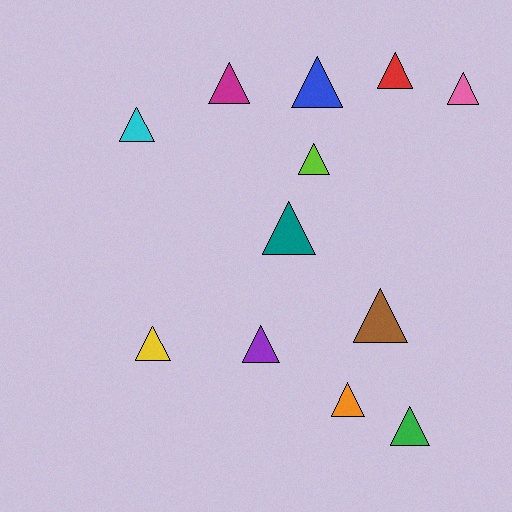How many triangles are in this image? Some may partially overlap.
There are 12 triangles.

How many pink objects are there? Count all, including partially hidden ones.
There is 1 pink object.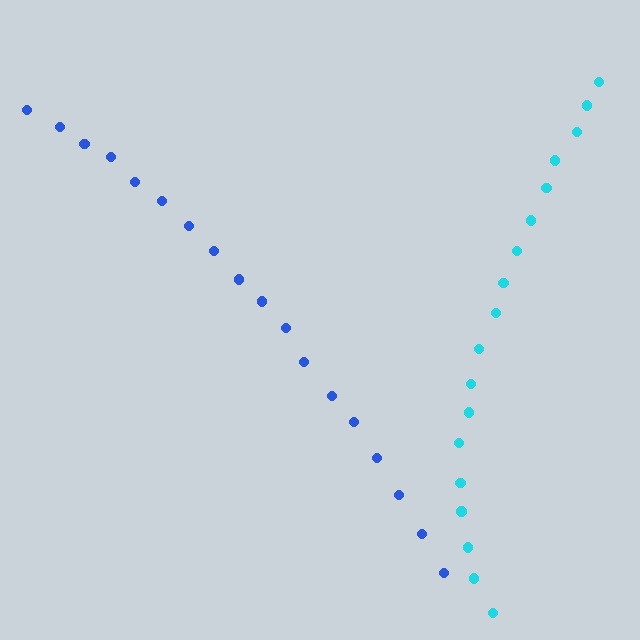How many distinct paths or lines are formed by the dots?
There are 2 distinct paths.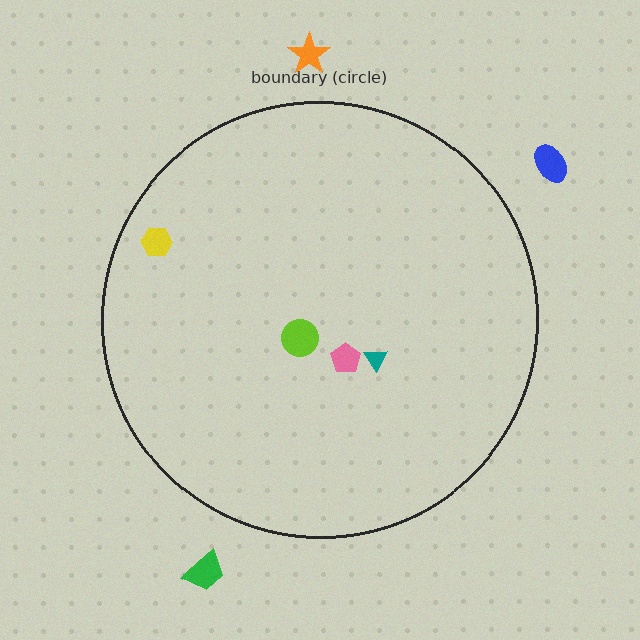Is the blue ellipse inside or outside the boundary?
Outside.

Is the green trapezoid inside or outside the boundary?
Outside.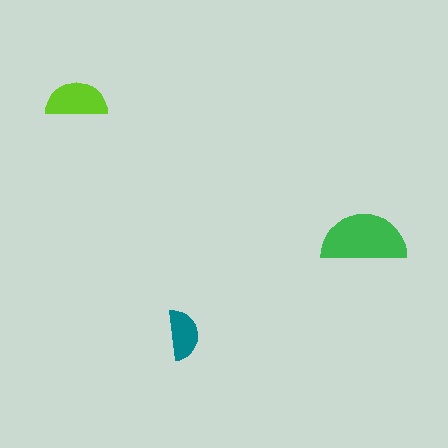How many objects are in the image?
There are 3 objects in the image.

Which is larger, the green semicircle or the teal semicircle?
The green one.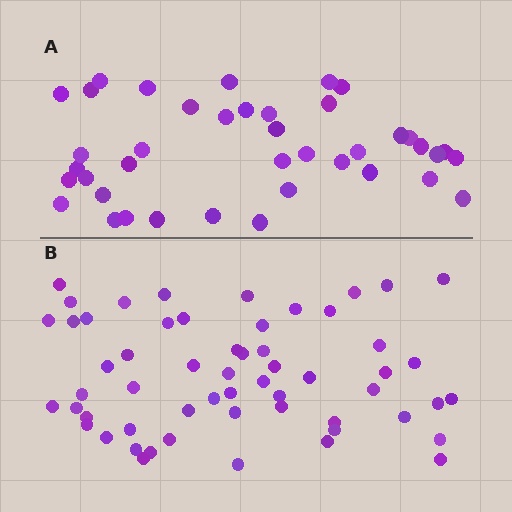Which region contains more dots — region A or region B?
Region B (the bottom region) has more dots.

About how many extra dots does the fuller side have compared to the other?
Region B has approximately 15 more dots than region A.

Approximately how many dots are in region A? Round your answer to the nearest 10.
About 40 dots.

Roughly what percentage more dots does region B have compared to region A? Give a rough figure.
About 40% more.